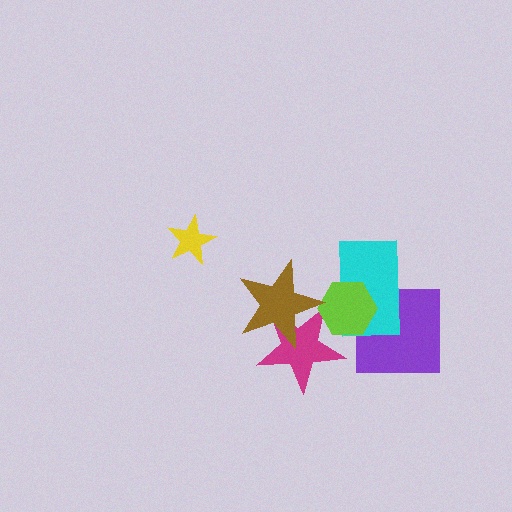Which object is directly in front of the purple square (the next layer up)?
The cyan rectangle is directly in front of the purple square.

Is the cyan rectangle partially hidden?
Yes, it is partially covered by another shape.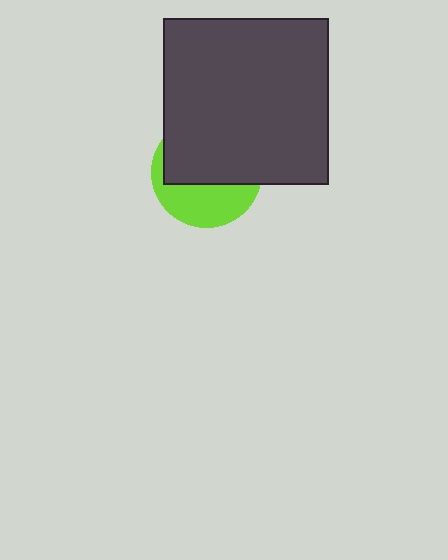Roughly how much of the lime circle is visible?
A small part of it is visible (roughly 40%).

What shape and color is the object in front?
The object in front is a dark gray square.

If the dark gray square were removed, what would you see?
You would see the complete lime circle.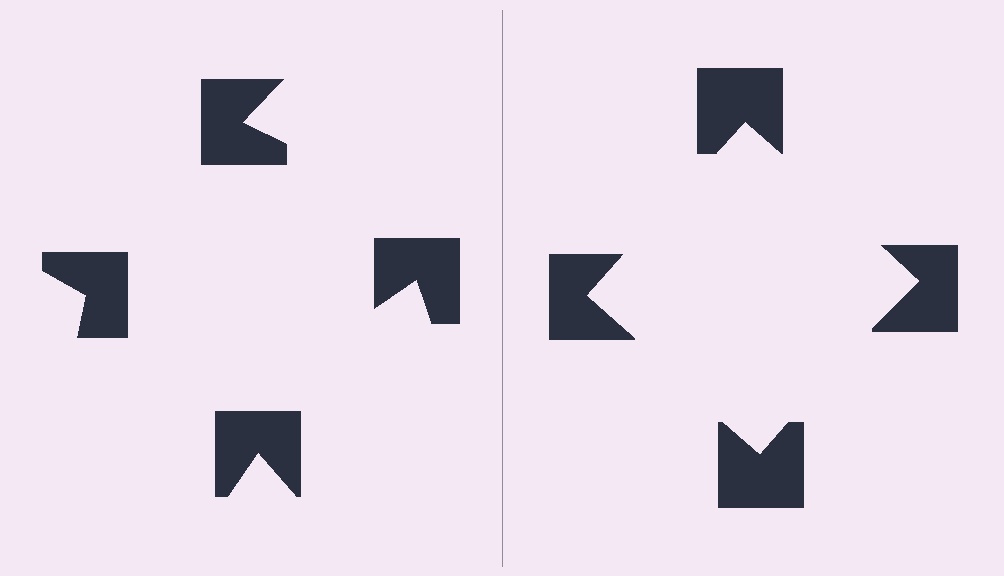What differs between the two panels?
The notched squares are positioned identically on both sides; only the wedge orientations differ. On the right they align to a square; on the left they are misaligned.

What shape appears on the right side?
An illusory square.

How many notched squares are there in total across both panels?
8 — 4 on each side.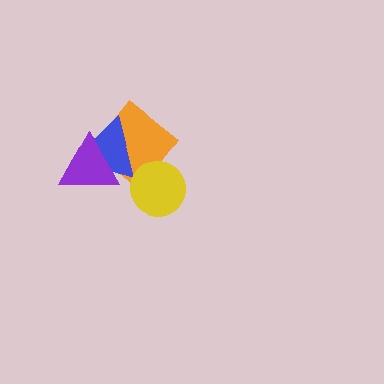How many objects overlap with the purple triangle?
2 objects overlap with the purple triangle.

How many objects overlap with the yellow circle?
1 object overlaps with the yellow circle.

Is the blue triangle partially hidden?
Yes, it is partially covered by another shape.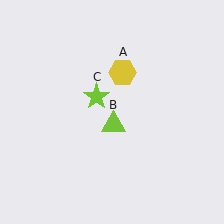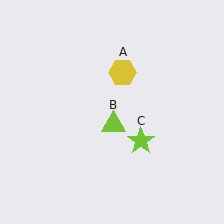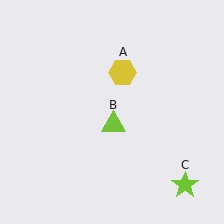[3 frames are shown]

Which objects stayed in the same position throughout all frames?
Yellow hexagon (object A) and lime triangle (object B) remained stationary.